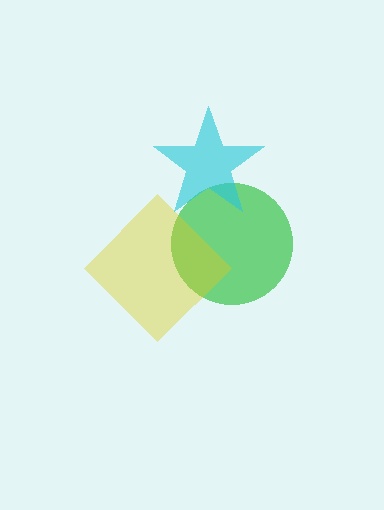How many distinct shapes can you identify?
There are 3 distinct shapes: a green circle, a yellow diamond, a cyan star.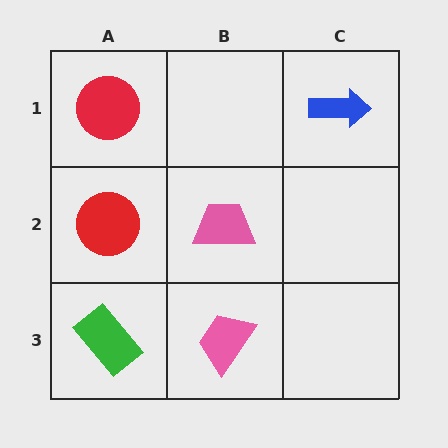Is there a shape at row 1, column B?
No, that cell is empty.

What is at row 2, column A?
A red circle.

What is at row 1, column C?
A blue arrow.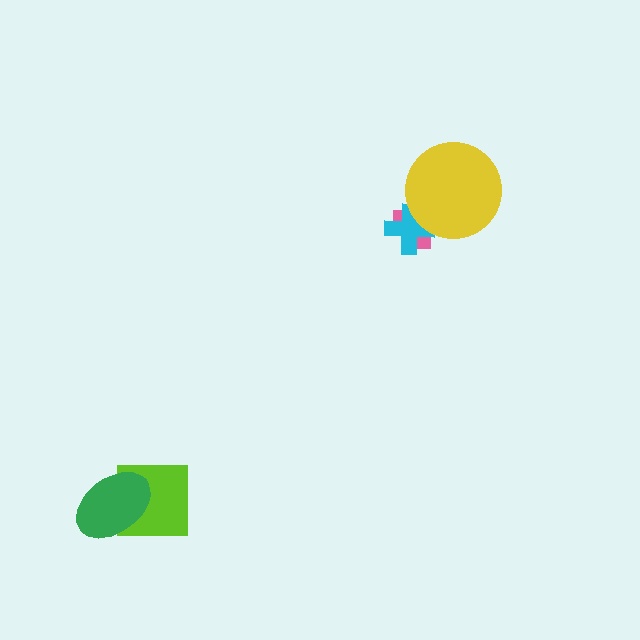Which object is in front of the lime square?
The green ellipse is in front of the lime square.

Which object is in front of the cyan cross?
The yellow circle is in front of the cyan cross.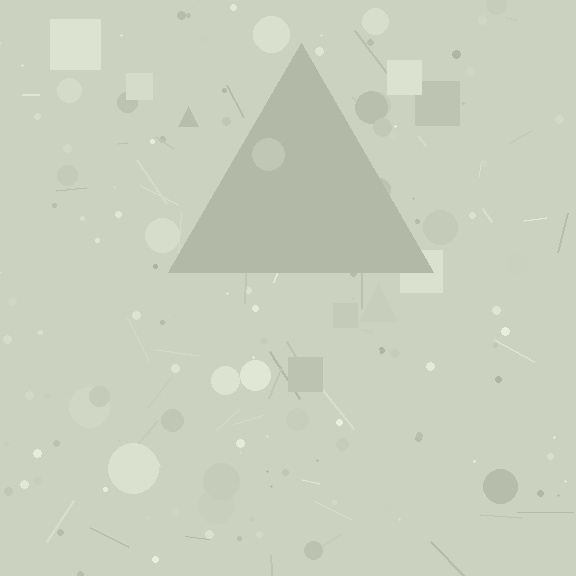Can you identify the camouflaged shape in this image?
The camouflaged shape is a triangle.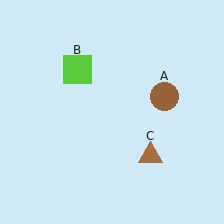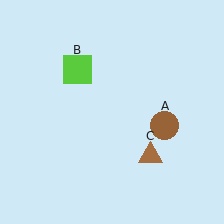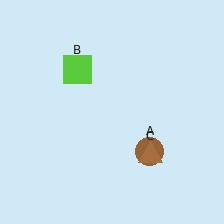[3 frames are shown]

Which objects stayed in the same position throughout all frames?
Lime square (object B) and brown triangle (object C) remained stationary.